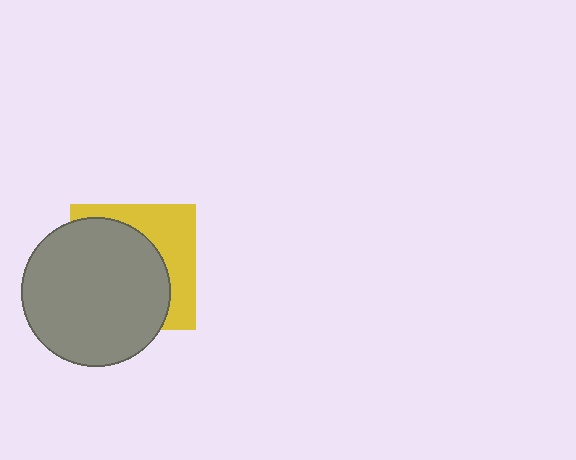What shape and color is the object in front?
The object in front is a gray circle.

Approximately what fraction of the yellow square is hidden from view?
Roughly 63% of the yellow square is hidden behind the gray circle.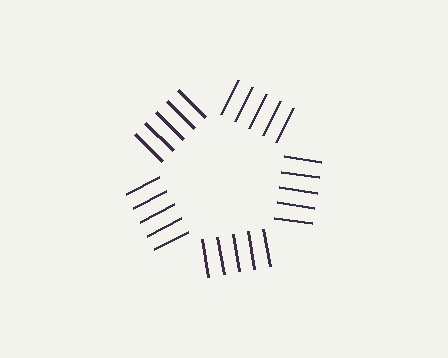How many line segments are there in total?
25 — 5 along each of the 5 edges.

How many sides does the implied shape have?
5 sides — the line-ends trace a pentagon.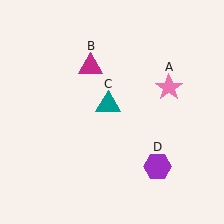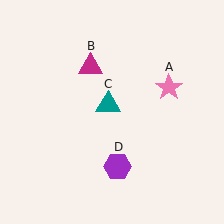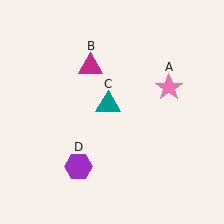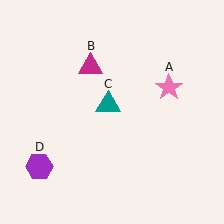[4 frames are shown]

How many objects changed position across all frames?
1 object changed position: purple hexagon (object D).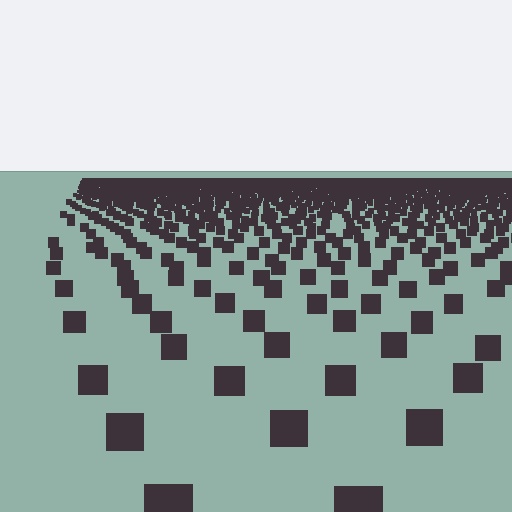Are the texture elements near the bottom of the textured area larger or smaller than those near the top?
Larger. Near the bottom, elements are closer to the viewer and appear at a bigger on-screen size.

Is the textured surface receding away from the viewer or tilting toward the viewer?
The surface is receding away from the viewer. Texture elements get smaller and denser toward the top.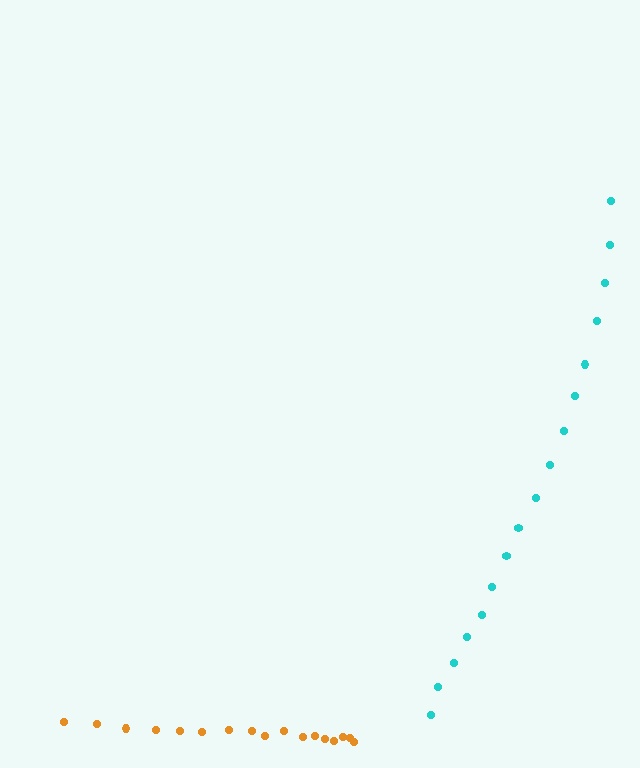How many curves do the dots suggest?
There are 2 distinct paths.